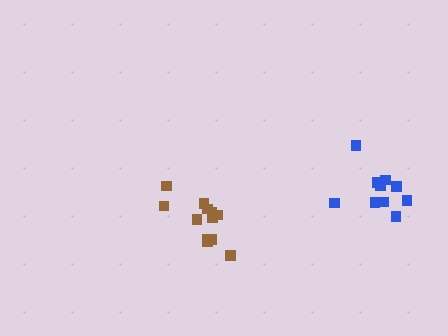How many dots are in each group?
Group 1: 10 dots, Group 2: 12 dots (22 total).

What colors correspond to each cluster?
The clusters are colored: blue, brown.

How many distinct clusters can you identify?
There are 2 distinct clusters.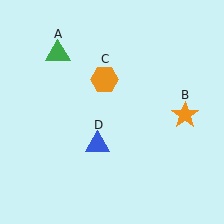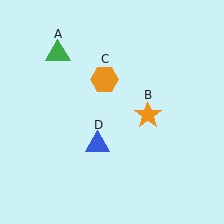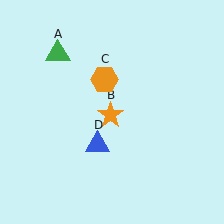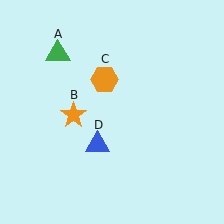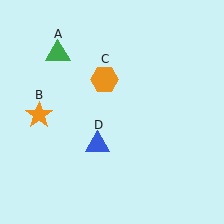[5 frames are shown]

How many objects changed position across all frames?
1 object changed position: orange star (object B).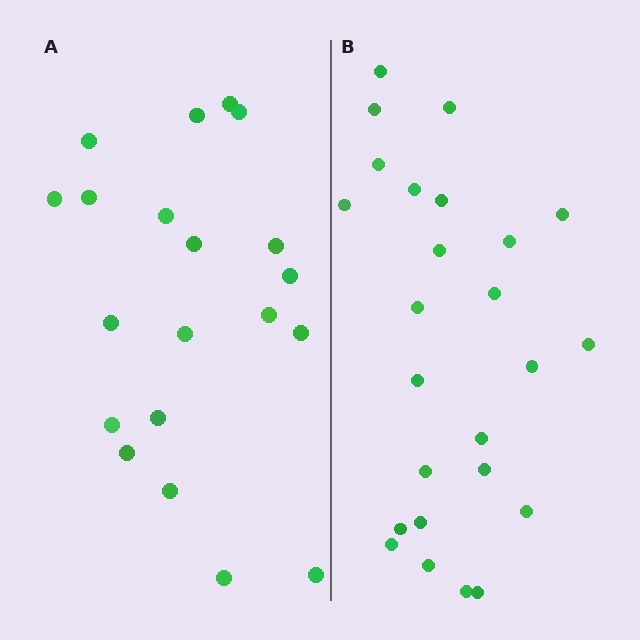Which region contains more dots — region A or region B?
Region B (the right region) has more dots.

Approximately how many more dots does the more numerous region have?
Region B has about 5 more dots than region A.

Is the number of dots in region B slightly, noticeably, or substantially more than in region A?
Region B has noticeably more, but not dramatically so. The ratio is roughly 1.2 to 1.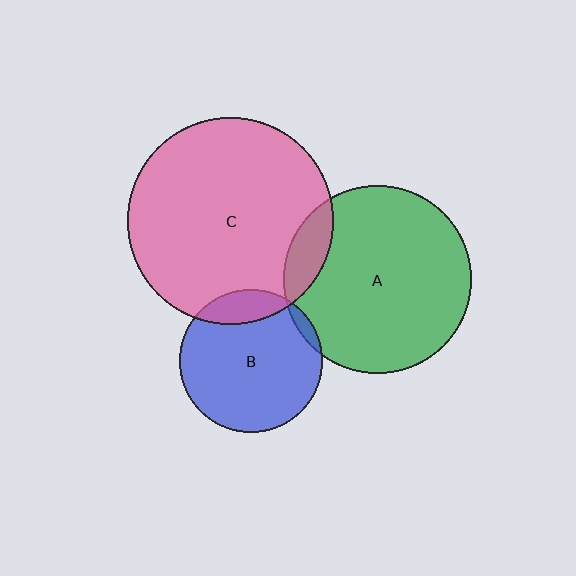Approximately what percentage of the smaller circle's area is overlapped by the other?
Approximately 15%.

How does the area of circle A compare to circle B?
Approximately 1.7 times.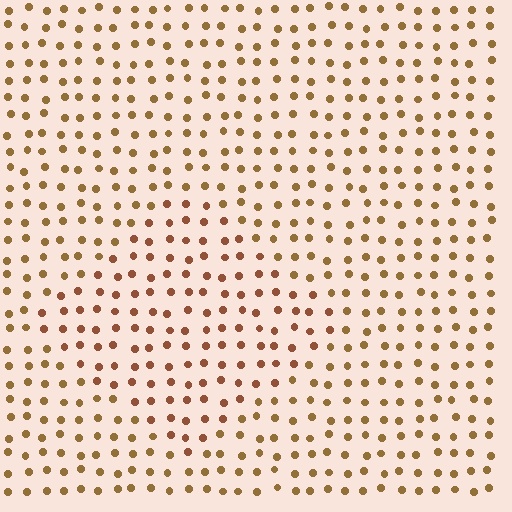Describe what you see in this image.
The image is filled with small brown elements in a uniform arrangement. A diamond-shaped region is visible where the elements are tinted to a slightly different hue, forming a subtle color boundary.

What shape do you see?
I see a diamond.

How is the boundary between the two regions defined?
The boundary is defined purely by a slight shift in hue (about 20 degrees). Spacing, size, and orientation are identical on both sides.